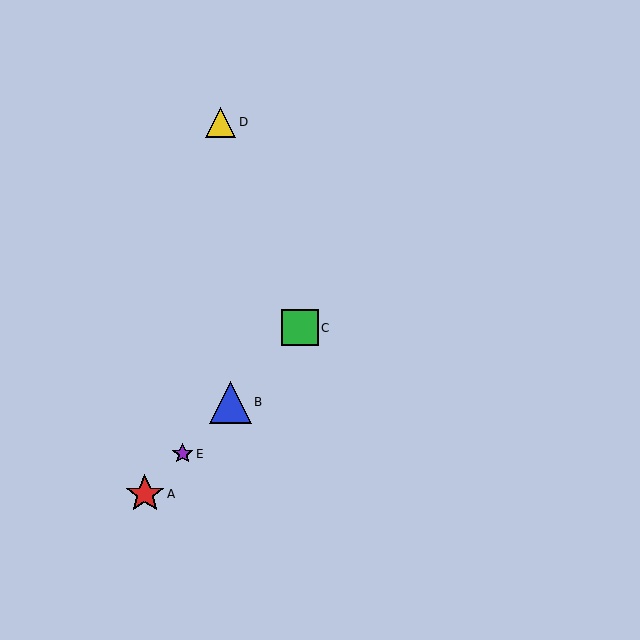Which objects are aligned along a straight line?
Objects A, B, C, E are aligned along a straight line.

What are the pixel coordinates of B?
Object B is at (230, 403).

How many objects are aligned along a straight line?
4 objects (A, B, C, E) are aligned along a straight line.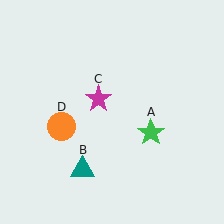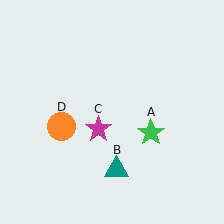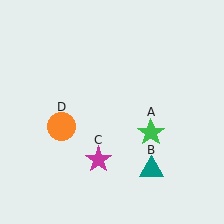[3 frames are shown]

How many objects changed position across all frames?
2 objects changed position: teal triangle (object B), magenta star (object C).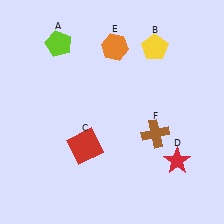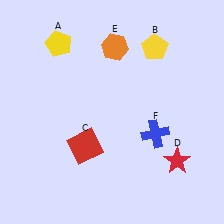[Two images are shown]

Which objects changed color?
A changed from lime to yellow. F changed from brown to blue.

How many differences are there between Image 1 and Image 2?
There are 2 differences between the two images.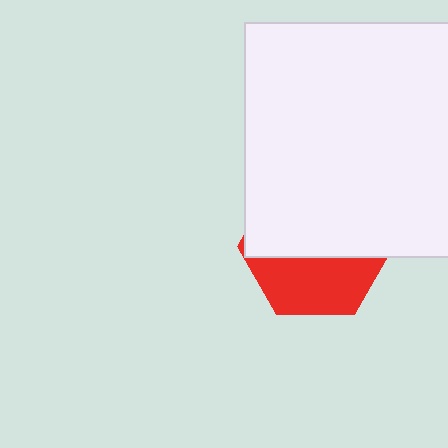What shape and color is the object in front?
The object in front is a white square.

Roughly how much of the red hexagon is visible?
A small part of it is visible (roughly 41%).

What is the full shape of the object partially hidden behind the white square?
The partially hidden object is a red hexagon.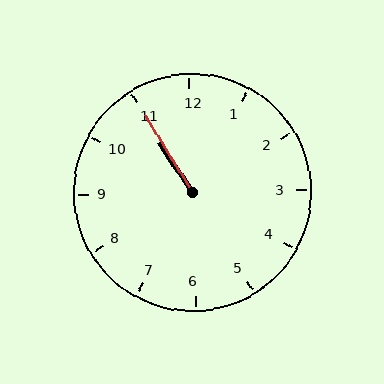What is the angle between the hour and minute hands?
Approximately 2 degrees.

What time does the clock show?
10:55.